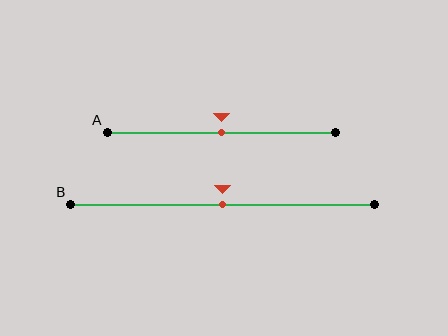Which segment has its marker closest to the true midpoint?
Segment A has its marker closest to the true midpoint.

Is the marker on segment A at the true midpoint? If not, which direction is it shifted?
Yes, the marker on segment A is at the true midpoint.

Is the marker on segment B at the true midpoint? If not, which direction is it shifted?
Yes, the marker on segment B is at the true midpoint.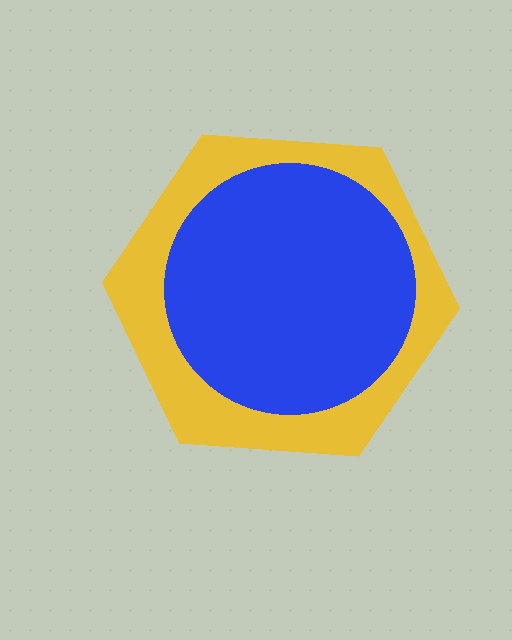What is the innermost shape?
The blue circle.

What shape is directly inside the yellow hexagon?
The blue circle.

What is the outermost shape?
The yellow hexagon.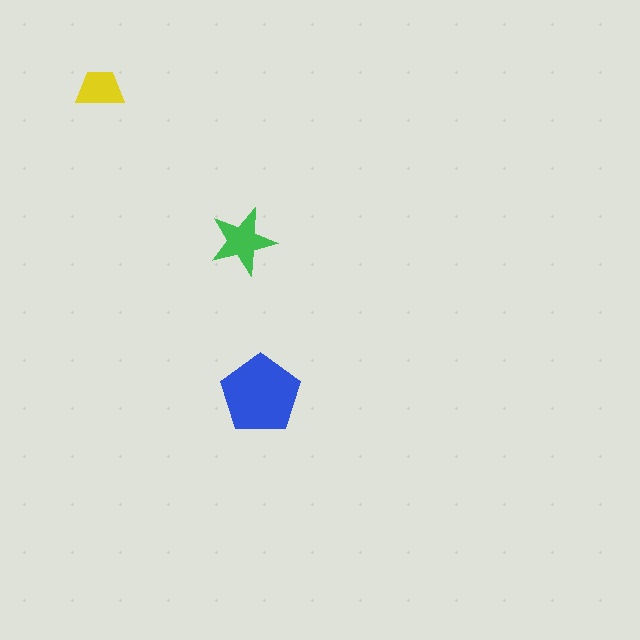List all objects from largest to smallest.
The blue pentagon, the green star, the yellow trapezoid.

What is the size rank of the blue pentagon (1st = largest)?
1st.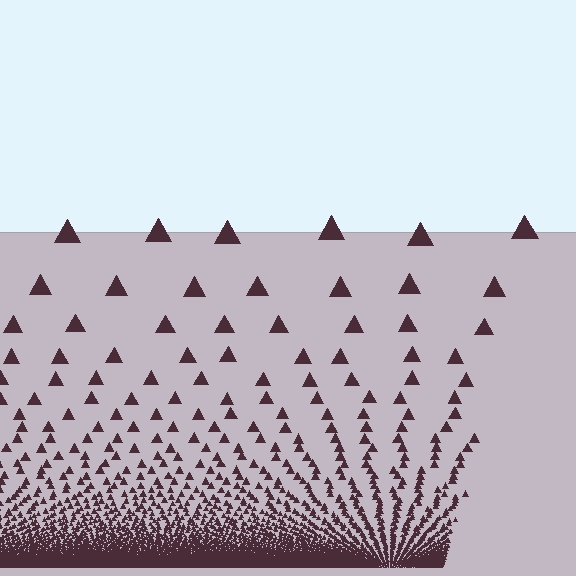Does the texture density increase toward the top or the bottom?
Density increases toward the bottom.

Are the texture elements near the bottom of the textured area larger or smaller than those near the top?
Smaller. The gradient is inverted — elements near the bottom are smaller and denser.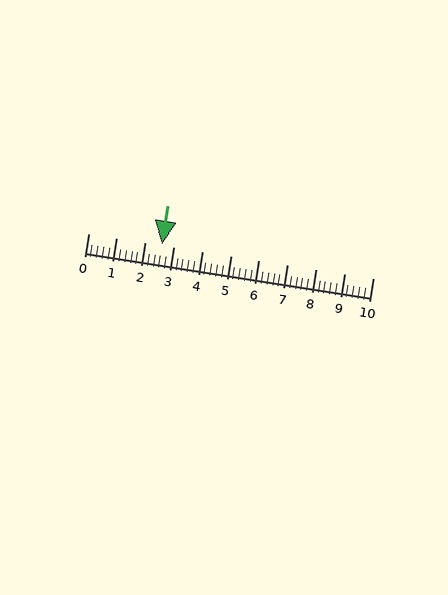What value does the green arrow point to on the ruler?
The green arrow points to approximately 2.6.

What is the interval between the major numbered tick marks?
The major tick marks are spaced 1 units apart.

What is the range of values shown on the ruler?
The ruler shows values from 0 to 10.